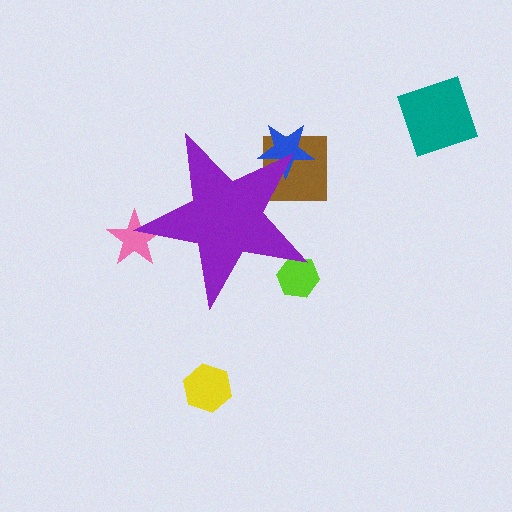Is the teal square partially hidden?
No, the teal square is fully visible.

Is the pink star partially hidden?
Yes, the pink star is partially hidden behind the purple star.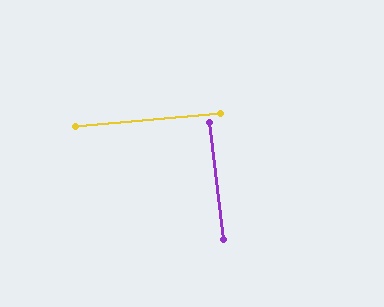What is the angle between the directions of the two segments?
Approximately 89 degrees.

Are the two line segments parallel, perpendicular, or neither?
Perpendicular — they meet at approximately 89°.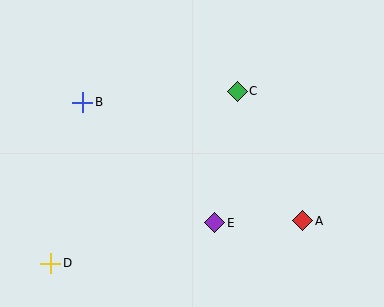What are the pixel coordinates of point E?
Point E is at (215, 223).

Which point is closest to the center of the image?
Point E at (215, 223) is closest to the center.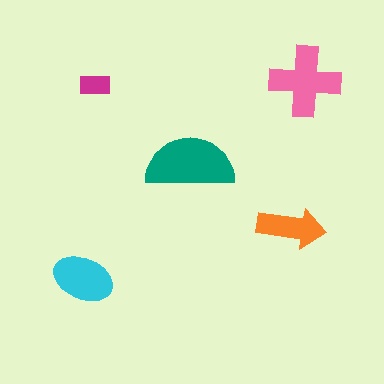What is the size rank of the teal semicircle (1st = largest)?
1st.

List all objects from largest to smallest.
The teal semicircle, the pink cross, the cyan ellipse, the orange arrow, the magenta rectangle.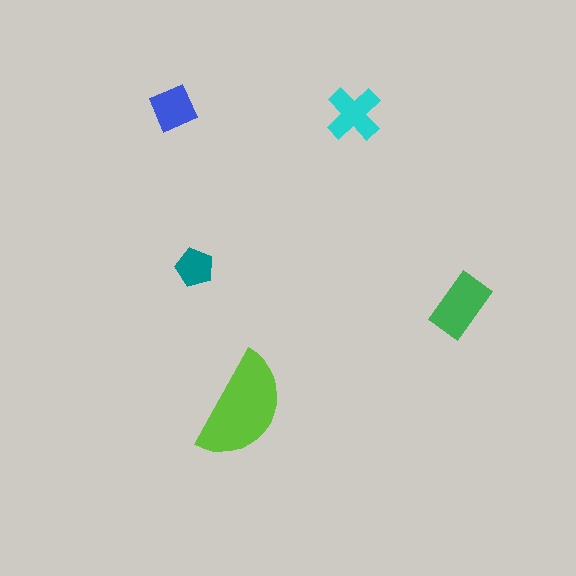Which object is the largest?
The lime semicircle.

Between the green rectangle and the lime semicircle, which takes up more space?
The lime semicircle.